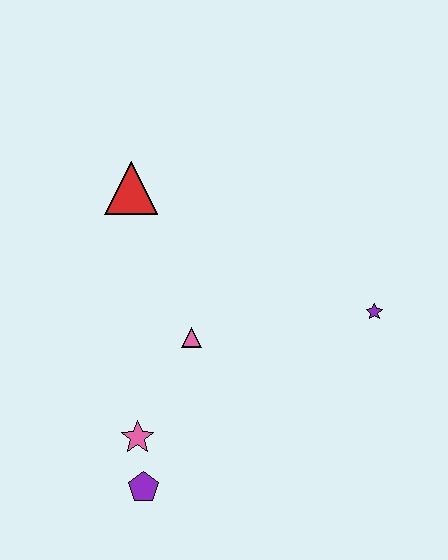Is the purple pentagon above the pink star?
No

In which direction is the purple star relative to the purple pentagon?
The purple star is to the right of the purple pentagon.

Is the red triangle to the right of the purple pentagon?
No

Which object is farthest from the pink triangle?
The purple star is farthest from the pink triangle.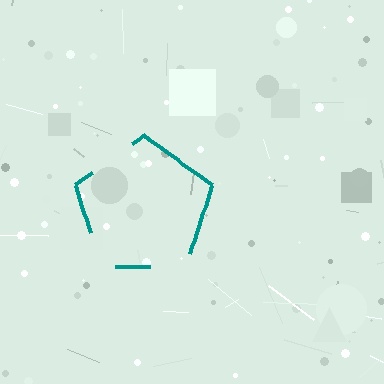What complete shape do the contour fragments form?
The contour fragments form a pentagon.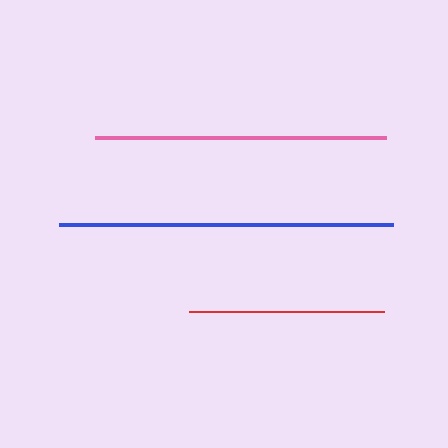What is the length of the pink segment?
The pink segment is approximately 291 pixels long.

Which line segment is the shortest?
The red line is the shortest at approximately 195 pixels.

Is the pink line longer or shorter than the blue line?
The blue line is longer than the pink line.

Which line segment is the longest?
The blue line is the longest at approximately 334 pixels.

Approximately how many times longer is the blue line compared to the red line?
The blue line is approximately 1.7 times the length of the red line.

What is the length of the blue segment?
The blue segment is approximately 334 pixels long.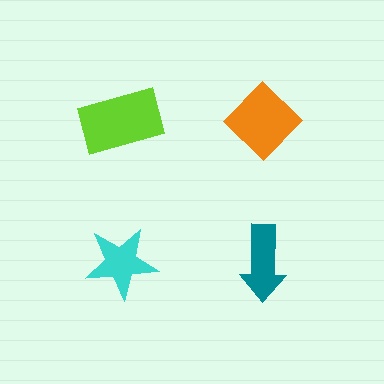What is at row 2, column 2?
A teal arrow.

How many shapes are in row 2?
2 shapes.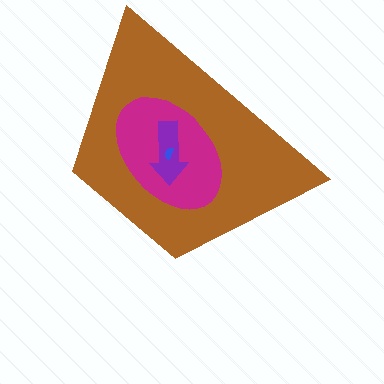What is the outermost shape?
The brown trapezoid.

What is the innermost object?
The blue semicircle.